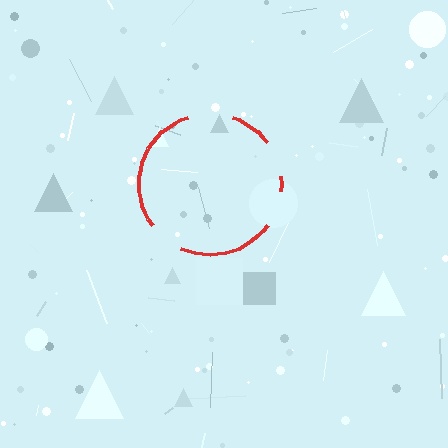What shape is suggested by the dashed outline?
The dashed outline suggests a circle.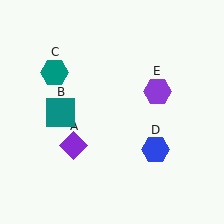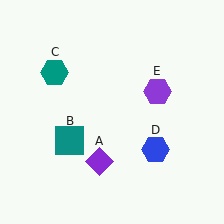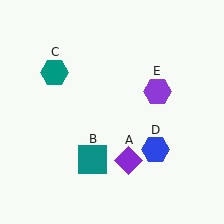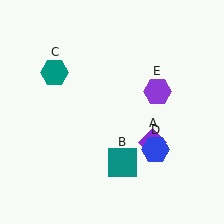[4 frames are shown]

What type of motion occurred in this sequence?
The purple diamond (object A), teal square (object B) rotated counterclockwise around the center of the scene.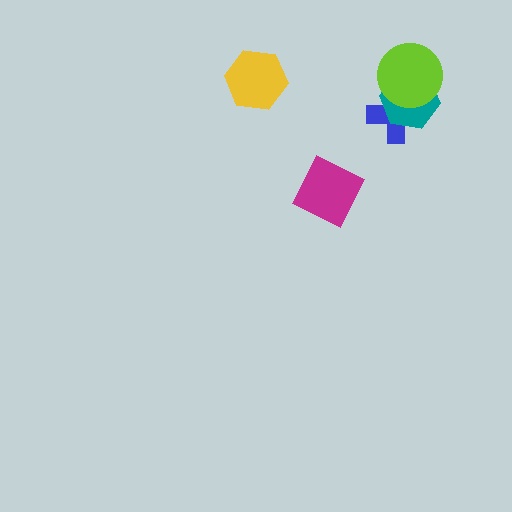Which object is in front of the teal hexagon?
The lime circle is in front of the teal hexagon.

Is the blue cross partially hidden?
Yes, it is partially covered by another shape.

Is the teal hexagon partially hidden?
Yes, it is partially covered by another shape.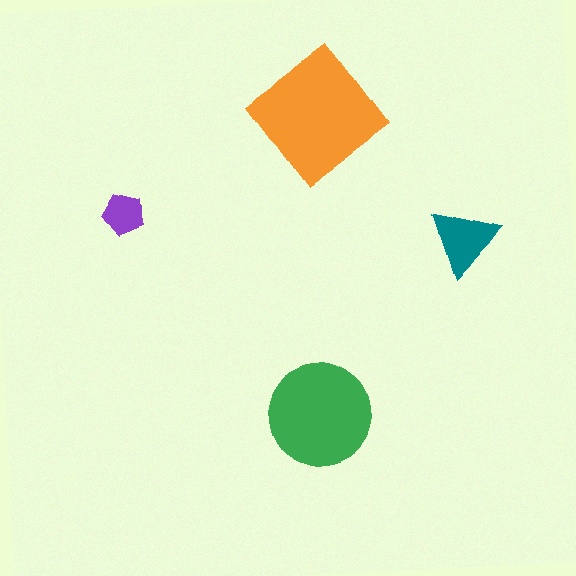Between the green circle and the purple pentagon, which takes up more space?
The green circle.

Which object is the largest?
The orange diamond.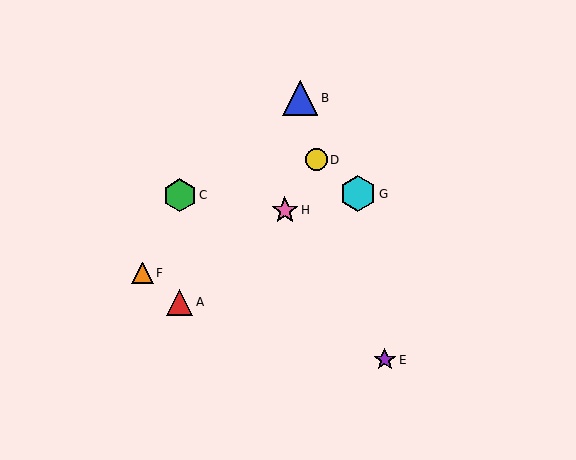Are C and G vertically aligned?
No, C is at x≈180 and G is at x≈358.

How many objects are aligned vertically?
2 objects (A, C) are aligned vertically.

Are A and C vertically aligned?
Yes, both are at x≈180.